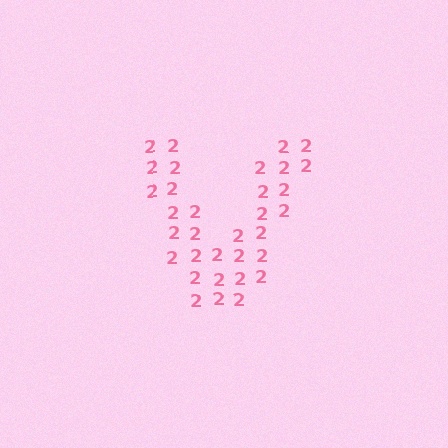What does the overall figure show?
The overall figure shows the letter V.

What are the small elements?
The small elements are digit 2's.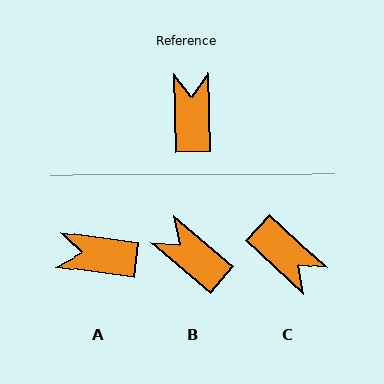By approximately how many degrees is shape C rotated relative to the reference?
Approximately 134 degrees clockwise.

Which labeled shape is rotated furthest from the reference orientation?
C, about 134 degrees away.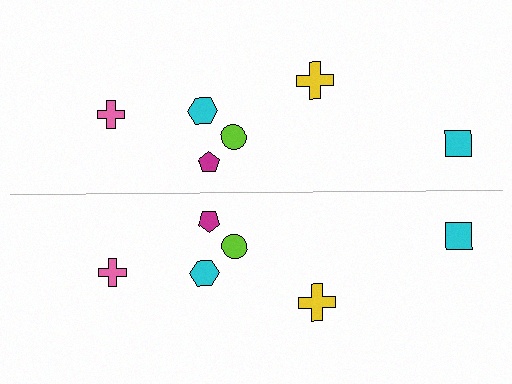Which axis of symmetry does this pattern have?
The pattern has a horizontal axis of symmetry running through the center of the image.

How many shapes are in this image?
There are 12 shapes in this image.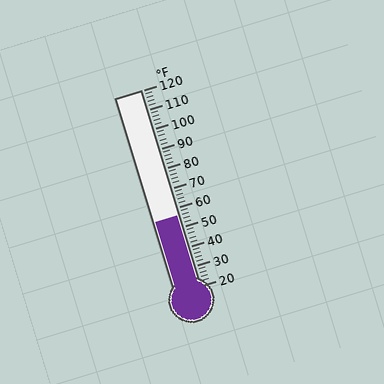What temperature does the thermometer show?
The thermometer shows approximately 56°F.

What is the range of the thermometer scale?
The thermometer scale ranges from 20°F to 120°F.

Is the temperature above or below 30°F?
The temperature is above 30°F.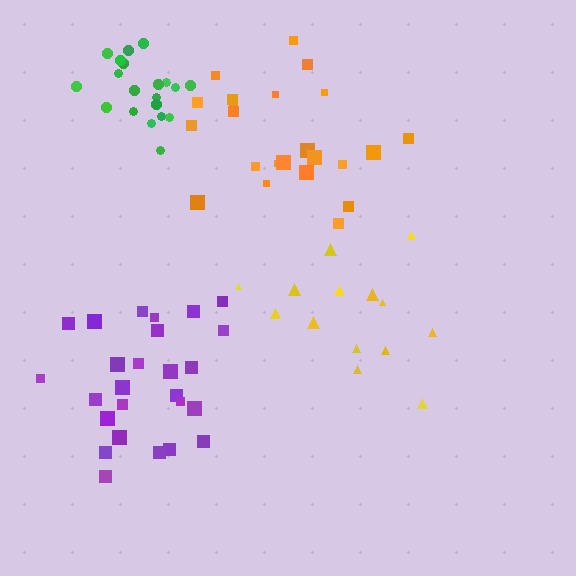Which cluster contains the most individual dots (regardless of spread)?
Purple (26).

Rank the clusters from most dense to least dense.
green, purple, orange, yellow.